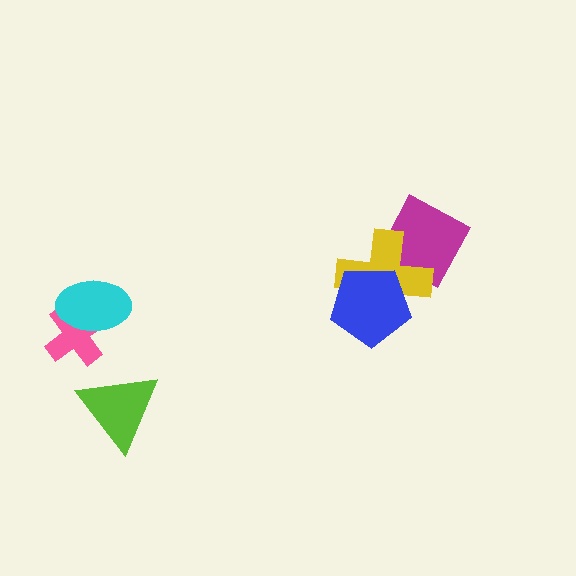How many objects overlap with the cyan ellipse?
1 object overlaps with the cyan ellipse.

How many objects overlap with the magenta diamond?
1 object overlaps with the magenta diamond.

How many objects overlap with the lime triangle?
0 objects overlap with the lime triangle.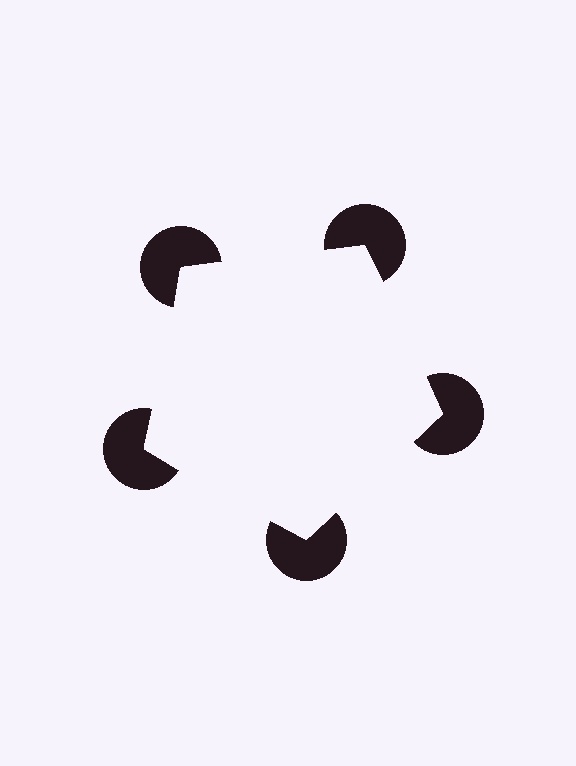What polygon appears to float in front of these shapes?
An illusory pentagon — its edges are inferred from the aligned wedge cuts in the pac-man discs, not physically drawn.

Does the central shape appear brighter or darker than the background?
It typically appears slightly brighter than the background, even though no actual brightness change is drawn.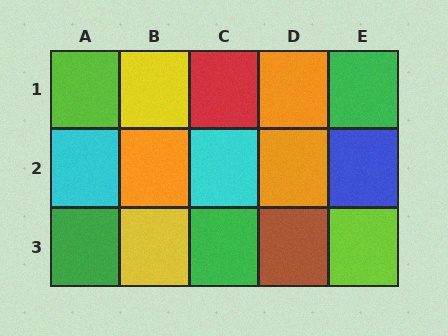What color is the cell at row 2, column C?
Cyan.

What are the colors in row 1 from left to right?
Lime, yellow, red, orange, green.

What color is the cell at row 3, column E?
Lime.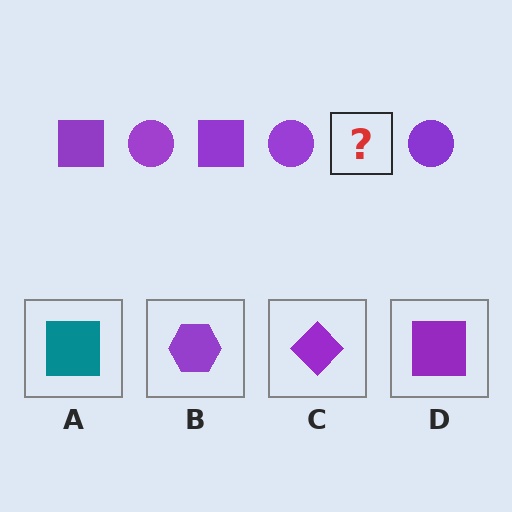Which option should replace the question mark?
Option D.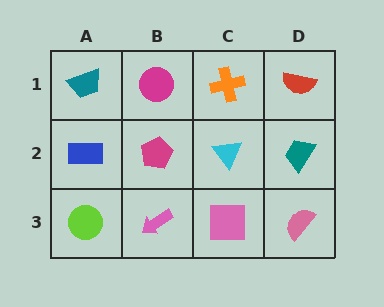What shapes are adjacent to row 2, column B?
A magenta circle (row 1, column B), a pink arrow (row 3, column B), a blue rectangle (row 2, column A), a cyan triangle (row 2, column C).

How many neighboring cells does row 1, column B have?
3.